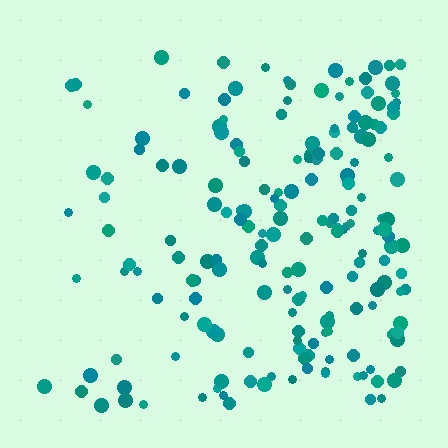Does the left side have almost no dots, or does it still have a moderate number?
Still a moderate number, just noticeably fewer than the right.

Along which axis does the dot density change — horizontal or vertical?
Horizontal.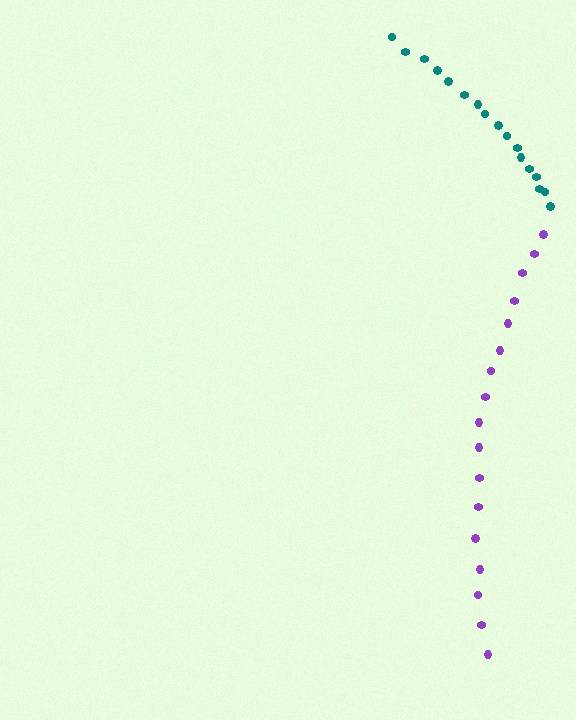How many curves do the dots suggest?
There are 2 distinct paths.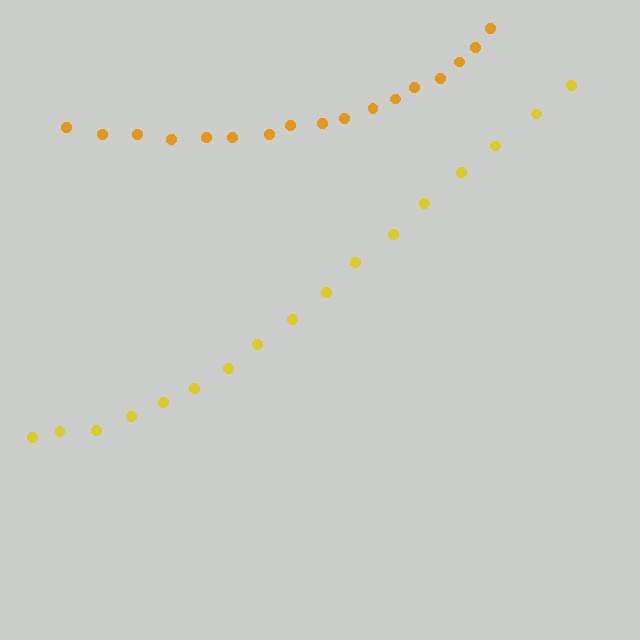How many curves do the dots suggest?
There are 2 distinct paths.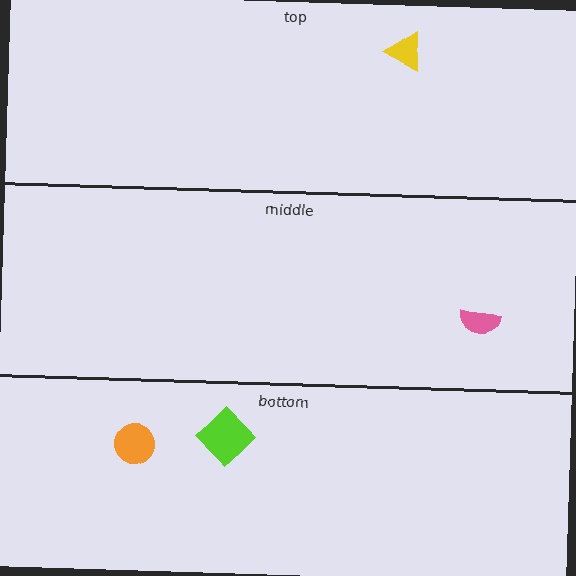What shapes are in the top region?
The yellow triangle.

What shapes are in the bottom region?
The lime diamond, the orange circle.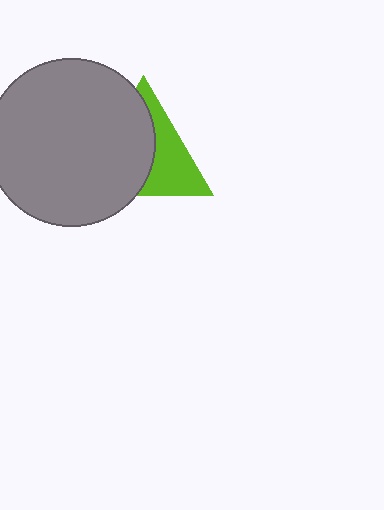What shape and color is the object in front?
The object in front is a gray circle.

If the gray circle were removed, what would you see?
You would see the complete lime triangle.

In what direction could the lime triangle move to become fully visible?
The lime triangle could move right. That would shift it out from behind the gray circle entirely.